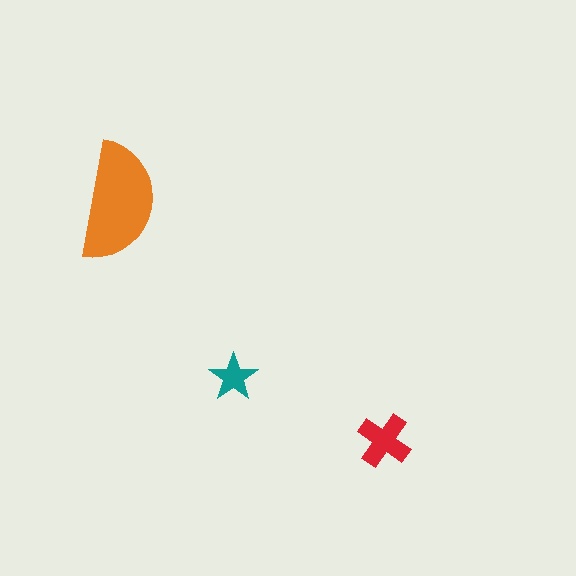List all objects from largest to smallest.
The orange semicircle, the red cross, the teal star.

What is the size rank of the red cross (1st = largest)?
2nd.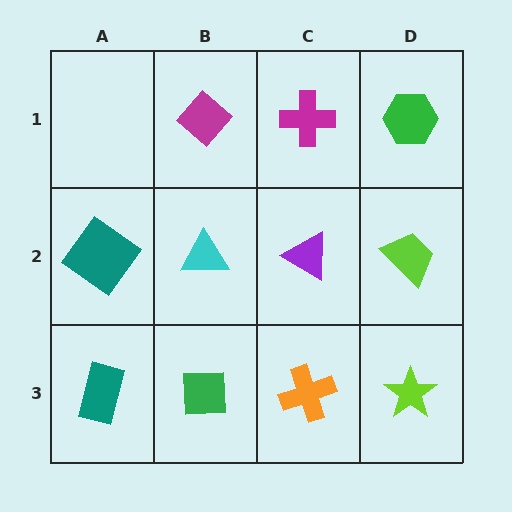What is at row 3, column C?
An orange cross.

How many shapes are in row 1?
3 shapes.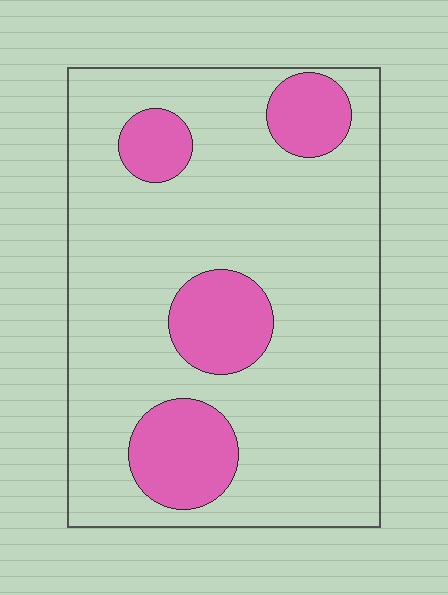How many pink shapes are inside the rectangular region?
4.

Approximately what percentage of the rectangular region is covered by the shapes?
Approximately 20%.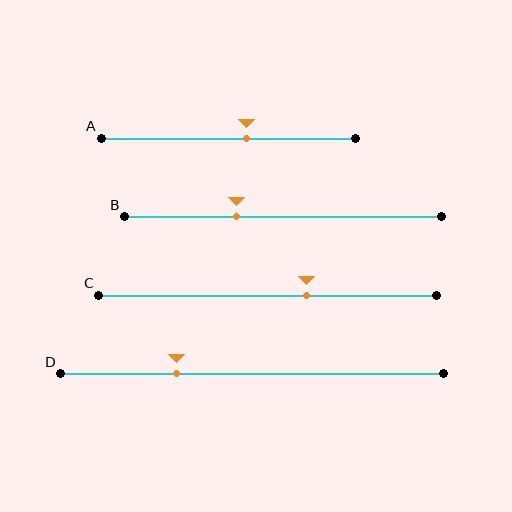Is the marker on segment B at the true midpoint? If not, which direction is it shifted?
No, the marker on segment B is shifted to the left by about 15% of the segment length.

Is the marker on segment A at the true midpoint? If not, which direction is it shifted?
No, the marker on segment A is shifted to the right by about 7% of the segment length.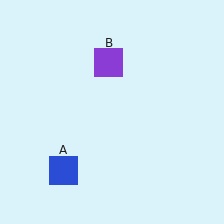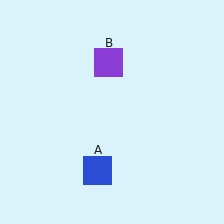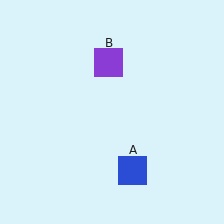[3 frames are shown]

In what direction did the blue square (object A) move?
The blue square (object A) moved right.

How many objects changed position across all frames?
1 object changed position: blue square (object A).